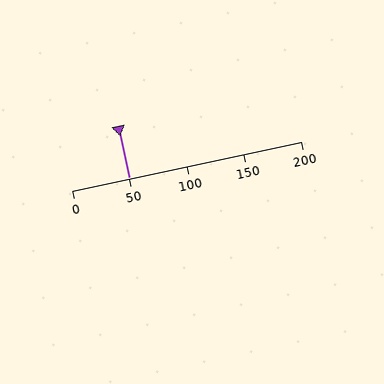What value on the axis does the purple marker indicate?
The marker indicates approximately 50.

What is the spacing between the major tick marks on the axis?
The major ticks are spaced 50 apart.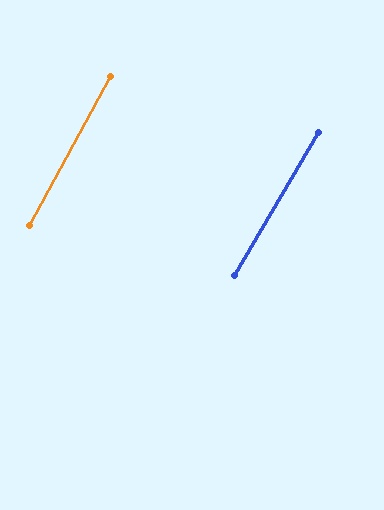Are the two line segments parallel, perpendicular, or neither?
Parallel — their directions differ by only 1.7°.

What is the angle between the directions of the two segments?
Approximately 2 degrees.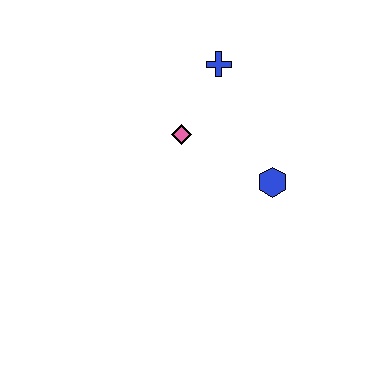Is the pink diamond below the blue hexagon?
No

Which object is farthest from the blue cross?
The blue hexagon is farthest from the blue cross.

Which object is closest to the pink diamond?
The blue cross is closest to the pink diamond.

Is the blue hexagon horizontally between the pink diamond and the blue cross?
No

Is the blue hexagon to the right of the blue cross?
Yes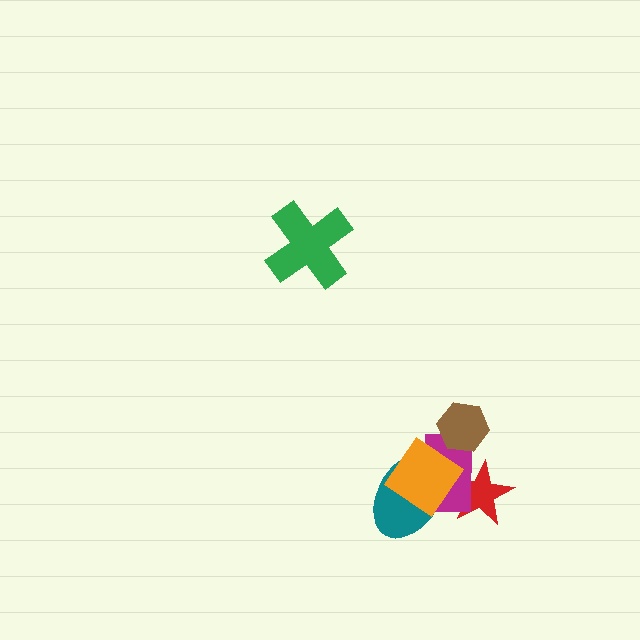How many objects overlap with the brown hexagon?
1 object overlaps with the brown hexagon.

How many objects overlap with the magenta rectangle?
4 objects overlap with the magenta rectangle.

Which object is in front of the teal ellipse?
The orange diamond is in front of the teal ellipse.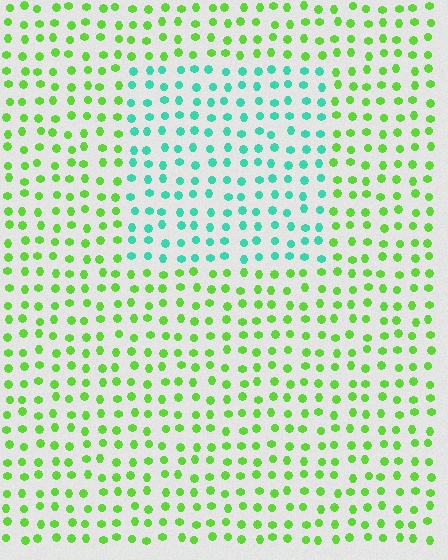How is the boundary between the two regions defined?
The boundary is defined purely by a slight shift in hue (about 59 degrees). Spacing, size, and orientation are identical on both sides.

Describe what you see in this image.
The image is filled with small lime elements in a uniform arrangement. A rectangle-shaped region is visible where the elements are tinted to a slightly different hue, forming a subtle color boundary.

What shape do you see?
I see a rectangle.